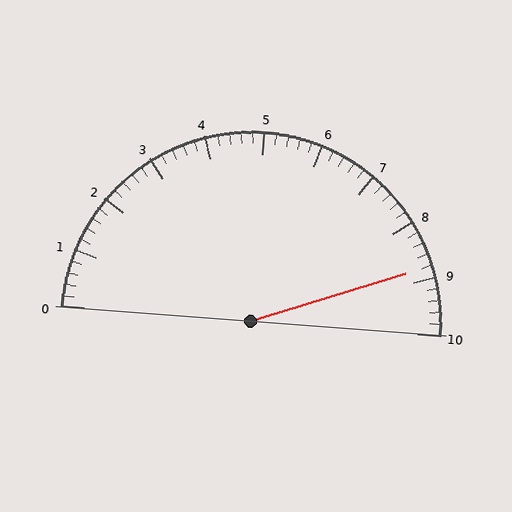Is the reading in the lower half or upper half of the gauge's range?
The reading is in the upper half of the range (0 to 10).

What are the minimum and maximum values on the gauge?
The gauge ranges from 0 to 10.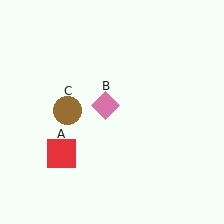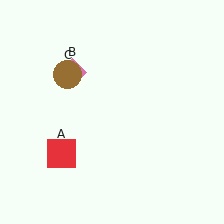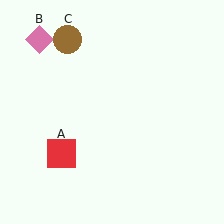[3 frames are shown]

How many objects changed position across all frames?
2 objects changed position: pink diamond (object B), brown circle (object C).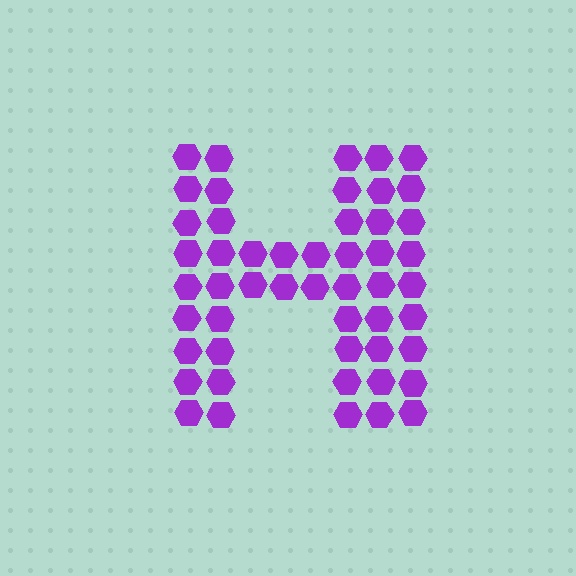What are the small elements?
The small elements are hexagons.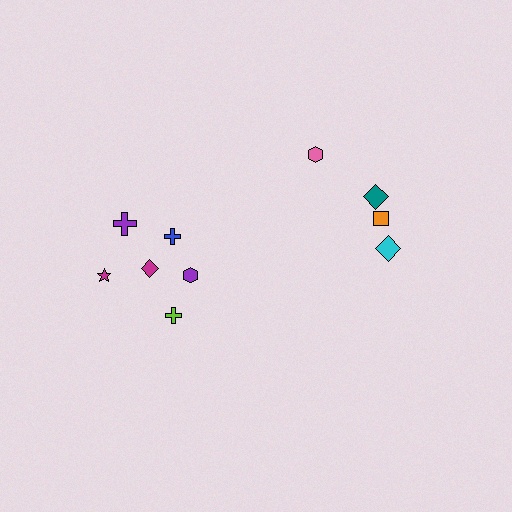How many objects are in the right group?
There are 4 objects.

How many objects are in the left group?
There are 6 objects.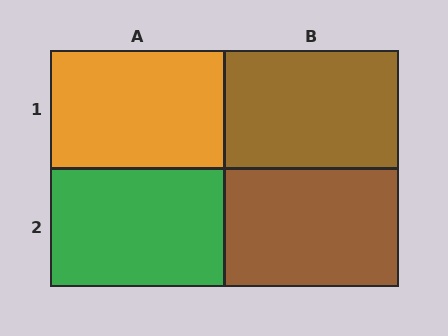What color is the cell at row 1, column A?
Orange.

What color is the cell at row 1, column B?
Brown.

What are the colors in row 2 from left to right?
Green, brown.